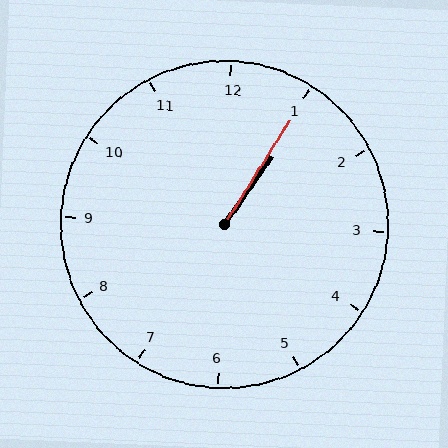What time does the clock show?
1:05.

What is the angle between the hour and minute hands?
Approximately 2 degrees.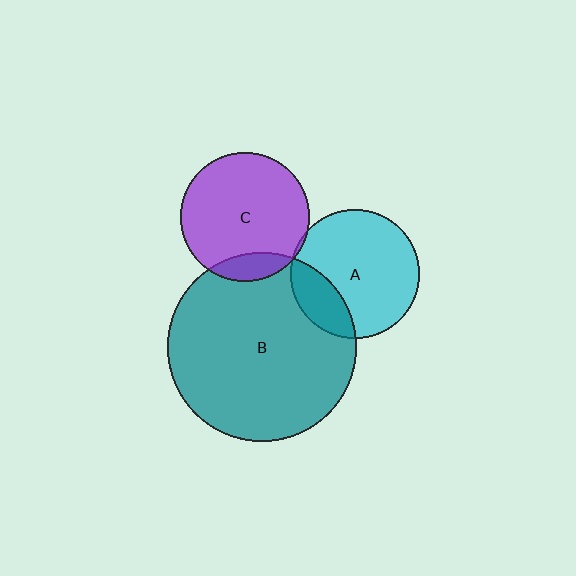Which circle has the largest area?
Circle B (teal).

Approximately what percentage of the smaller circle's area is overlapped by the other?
Approximately 10%.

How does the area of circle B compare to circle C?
Approximately 2.1 times.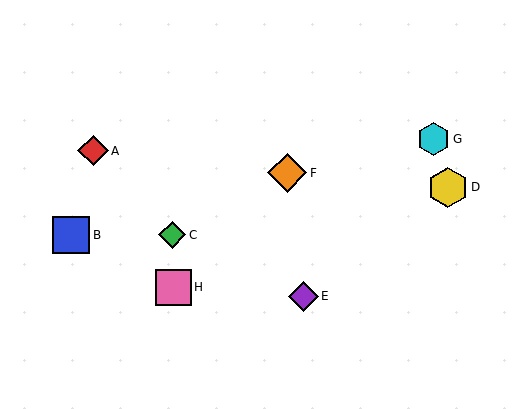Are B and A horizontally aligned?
No, B is at y≈235 and A is at y≈151.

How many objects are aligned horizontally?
2 objects (B, C) are aligned horizontally.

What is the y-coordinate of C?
Object C is at y≈235.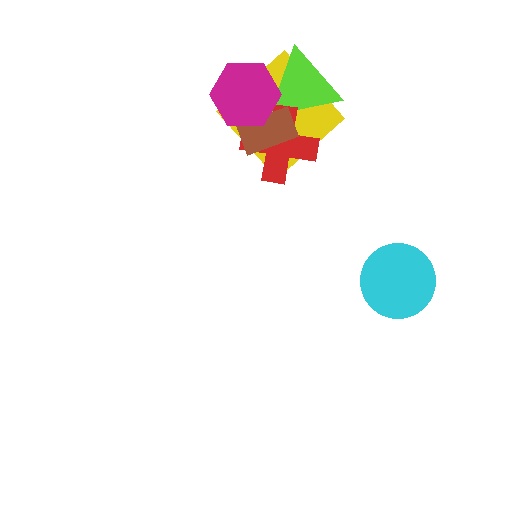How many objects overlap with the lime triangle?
4 objects overlap with the lime triangle.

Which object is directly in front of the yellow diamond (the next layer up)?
The lime triangle is directly in front of the yellow diamond.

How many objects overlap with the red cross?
4 objects overlap with the red cross.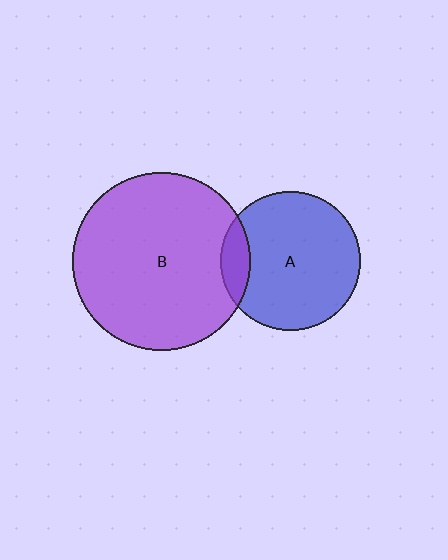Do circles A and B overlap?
Yes.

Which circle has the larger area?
Circle B (purple).